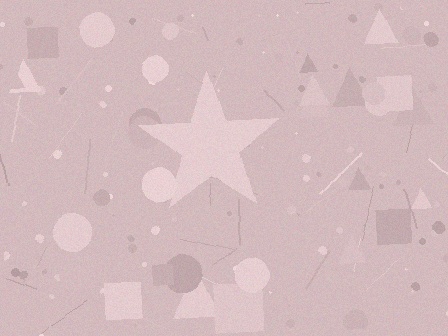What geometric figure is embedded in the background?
A star is embedded in the background.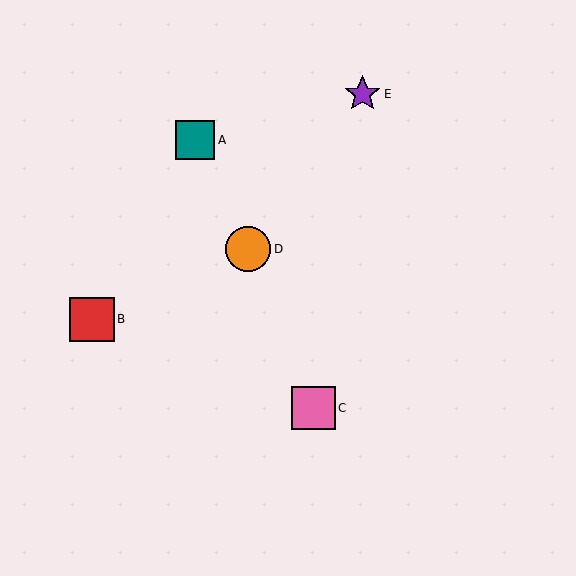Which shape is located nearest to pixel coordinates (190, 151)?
The teal square (labeled A) at (195, 140) is nearest to that location.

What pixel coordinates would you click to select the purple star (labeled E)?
Click at (363, 94) to select the purple star E.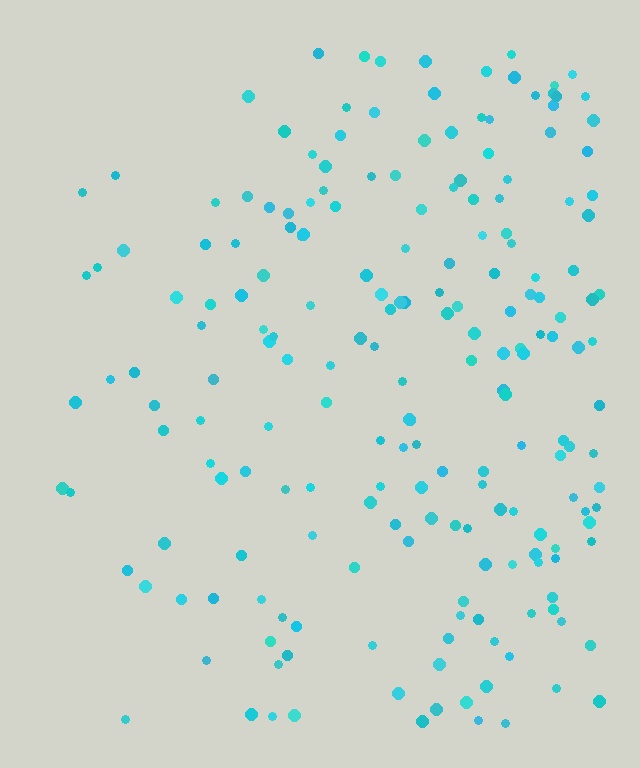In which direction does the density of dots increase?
From left to right, with the right side densest.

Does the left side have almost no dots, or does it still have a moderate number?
Still a moderate number, just noticeably fewer than the right.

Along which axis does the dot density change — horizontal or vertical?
Horizontal.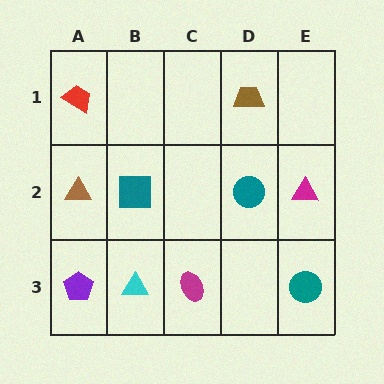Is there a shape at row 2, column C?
No, that cell is empty.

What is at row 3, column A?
A purple pentagon.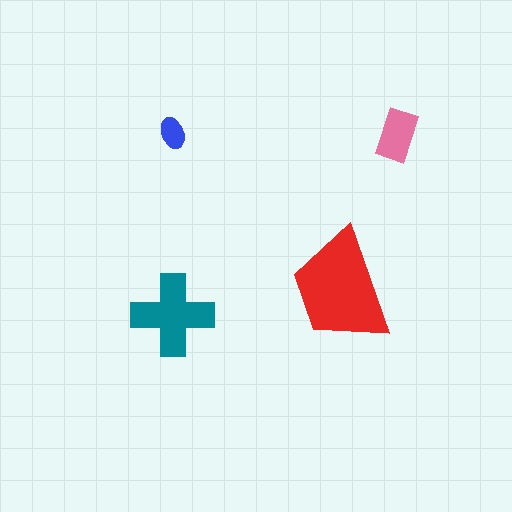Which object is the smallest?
The blue ellipse.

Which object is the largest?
The red trapezoid.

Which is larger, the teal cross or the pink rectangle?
The teal cross.